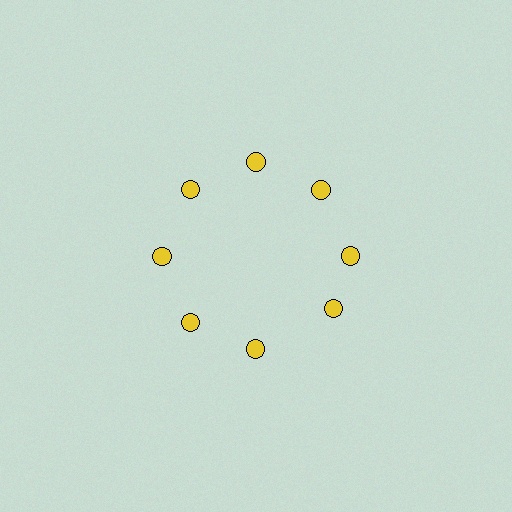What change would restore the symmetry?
The symmetry would be restored by rotating it back into even spacing with its neighbors so that all 8 circles sit at equal angles and equal distance from the center.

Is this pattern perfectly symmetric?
No. The 8 yellow circles are arranged in a ring, but one element near the 4 o'clock position is rotated out of alignment along the ring, breaking the 8-fold rotational symmetry.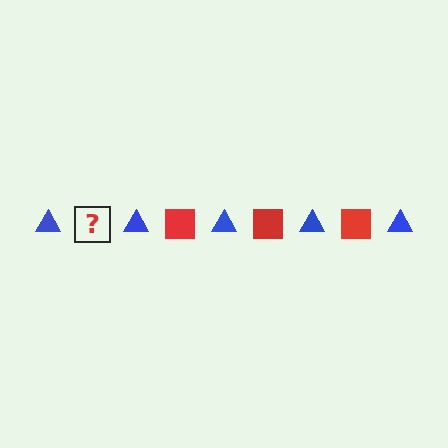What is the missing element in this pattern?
The missing element is a red square.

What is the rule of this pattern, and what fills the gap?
The rule is that the pattern alternates between blue triangle and red square. The gap should be filled with a red square.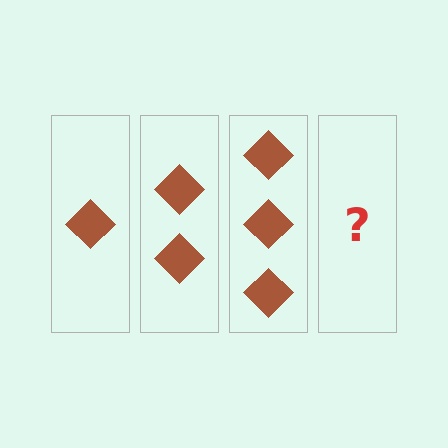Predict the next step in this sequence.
The next step is 4 diamonds.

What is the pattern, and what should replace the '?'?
The pattern is that each step adds one more diamond. The '?' should be 4 diamonds.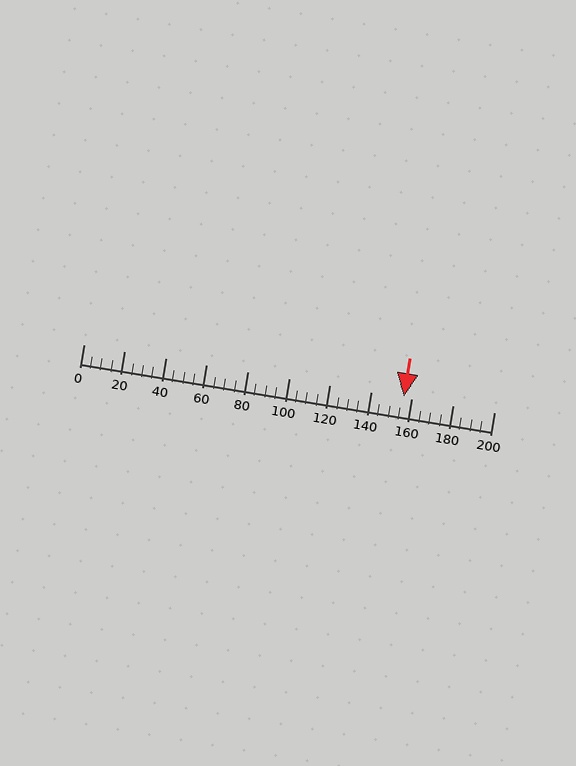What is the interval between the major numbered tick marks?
The major tick marks are spaced 20 units apart.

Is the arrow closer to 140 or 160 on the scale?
The arrow is closer to 160.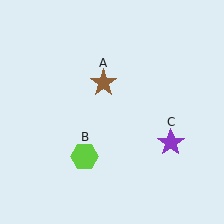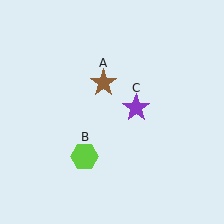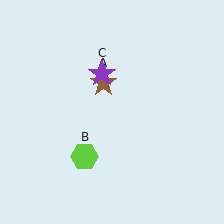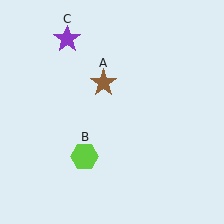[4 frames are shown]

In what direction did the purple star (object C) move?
The purple star (object C) moved up and to the left.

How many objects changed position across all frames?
1 object changed position: purple star (object C).